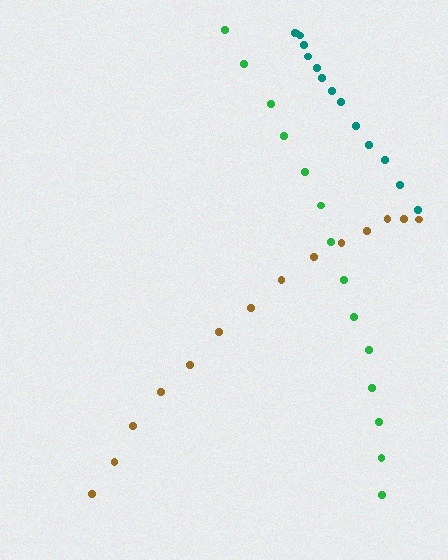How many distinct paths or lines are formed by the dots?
There are 3 distinct paths.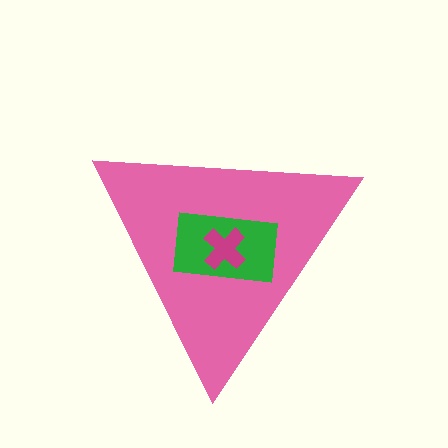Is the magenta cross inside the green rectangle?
Yes.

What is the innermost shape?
The magenta cross.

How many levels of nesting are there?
3.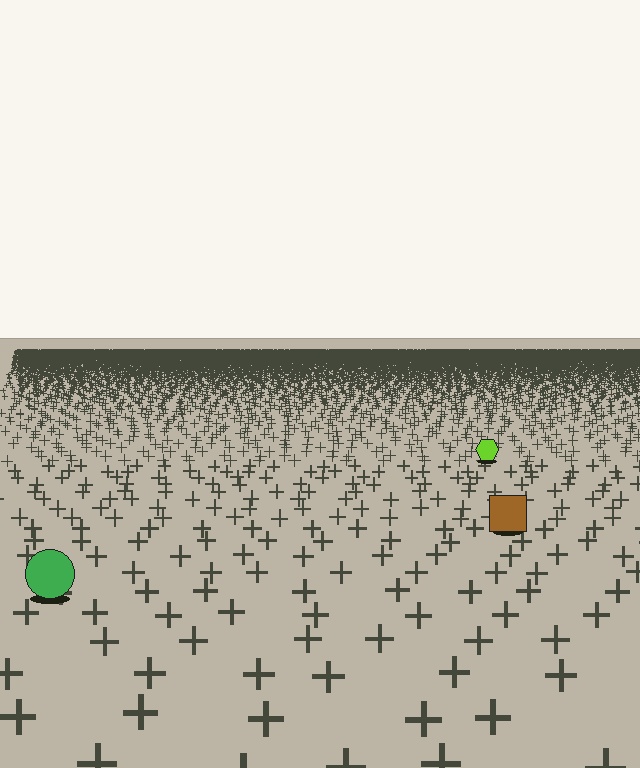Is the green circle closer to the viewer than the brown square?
Yes. The green circle is closer — you can tell from the texture gradient: the ground texture is coarser near it.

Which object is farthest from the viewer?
The lime hexagon is farthest from the viewer. It appears smaller and the ground texture around it is denser.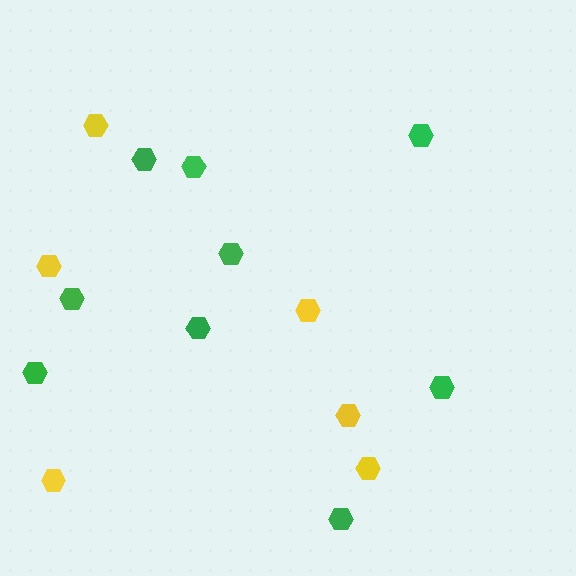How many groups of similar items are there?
There are 2 groups: one group of yellow hexagons (6) and one group of green hexagons (9).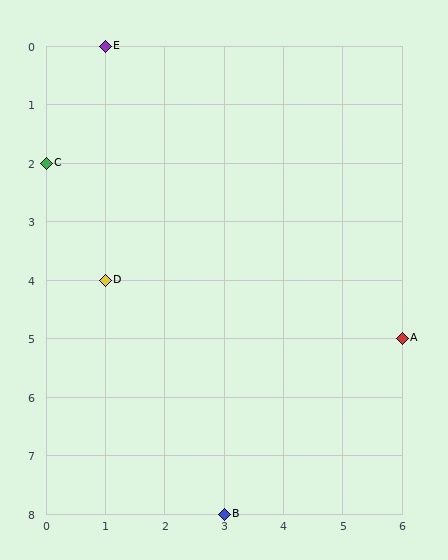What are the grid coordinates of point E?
Point E is at grid coordinates (1, 0).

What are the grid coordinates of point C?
Point C is at grid coordinates (0, 2).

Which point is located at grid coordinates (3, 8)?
Point B is at (3, 8).